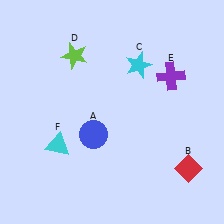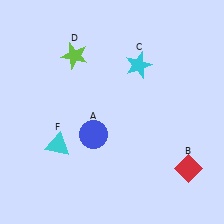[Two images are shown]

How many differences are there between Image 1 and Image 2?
There is 1 difference between the two images.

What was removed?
The purple cross (E) was removed in Image 2.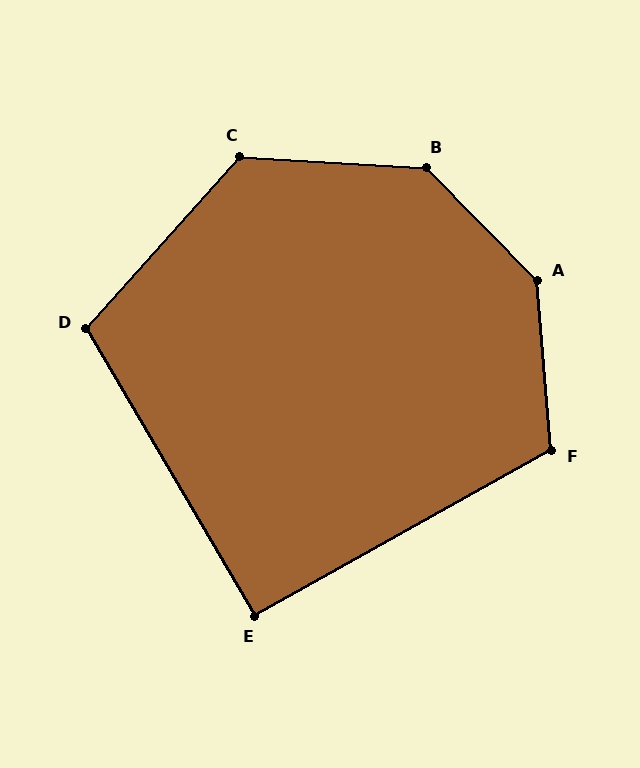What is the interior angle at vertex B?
Approximately 138 degrees (obtuse).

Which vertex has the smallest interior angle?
E, at approximately 91 degrees.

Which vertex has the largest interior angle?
A, at approximately 140 degrees.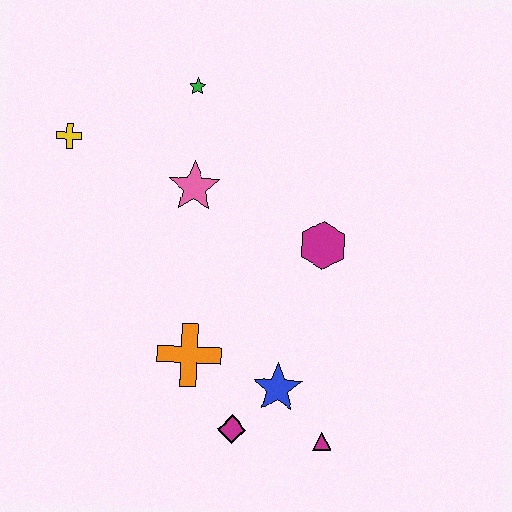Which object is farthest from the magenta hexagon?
The yellow cross is farthest from the magenta hexagon.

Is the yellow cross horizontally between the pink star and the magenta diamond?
No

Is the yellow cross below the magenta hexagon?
No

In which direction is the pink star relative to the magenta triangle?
The pink star is above the magenta triangle.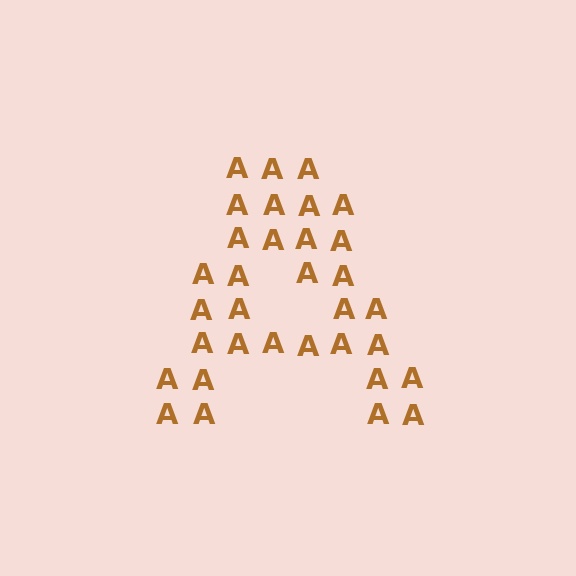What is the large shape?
The large shape is the letter A.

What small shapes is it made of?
It is made of small letter A's.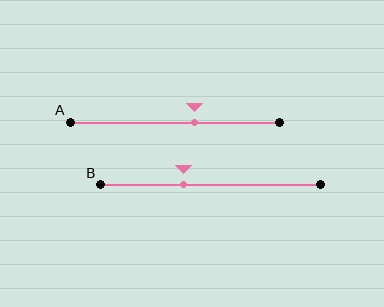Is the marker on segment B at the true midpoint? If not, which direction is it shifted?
No, the marker on segment B is shifted to the left by about 12% of the segment length.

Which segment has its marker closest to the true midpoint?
Segment A has its marker closest to the true midpoint.